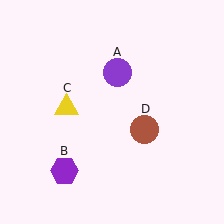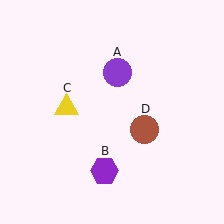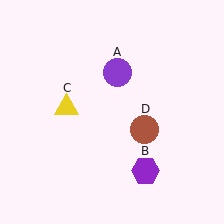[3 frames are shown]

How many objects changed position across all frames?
1 object changed position: purple hexagon (object B).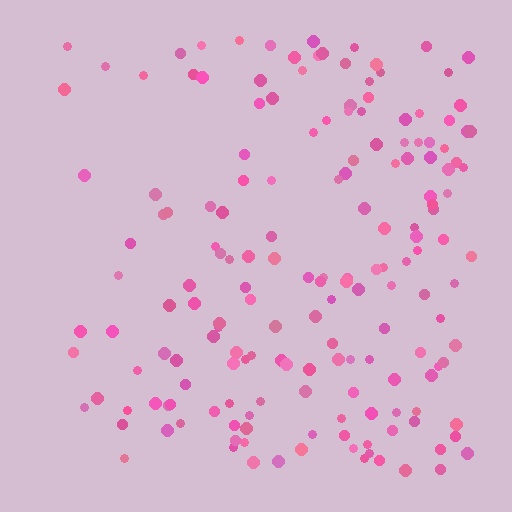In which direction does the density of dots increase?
From left to right, with the right side densest.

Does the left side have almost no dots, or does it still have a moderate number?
Still a moderate number, just noticeably fewer than the right.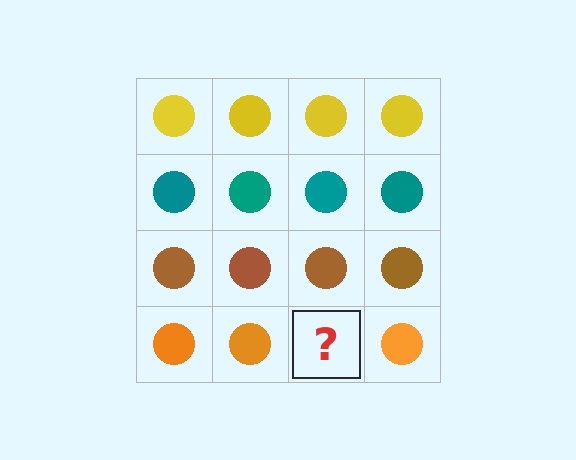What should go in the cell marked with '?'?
The missing cell should contain an orange circle.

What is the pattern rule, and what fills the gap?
The rule is that each row has a consistent color. The gap should be filled with an orange circle.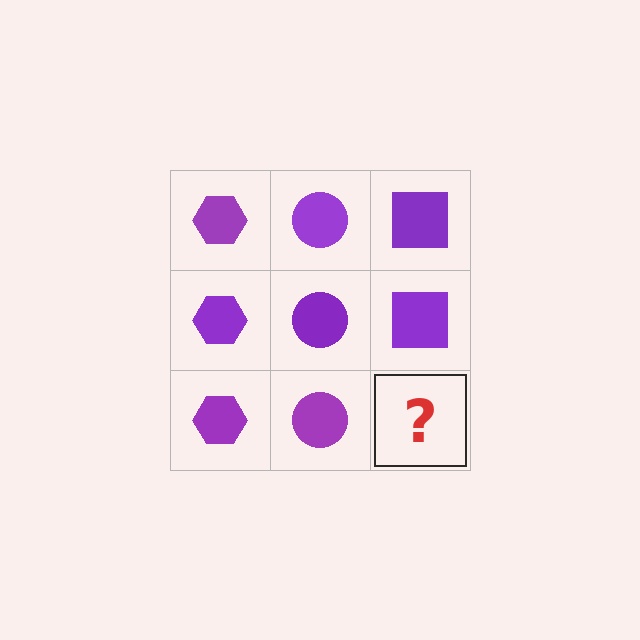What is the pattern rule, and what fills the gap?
The rule is that each column has a consistent shape. The gap should be filled with a purple square.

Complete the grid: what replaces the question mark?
The question mark should be replaced with a purple square.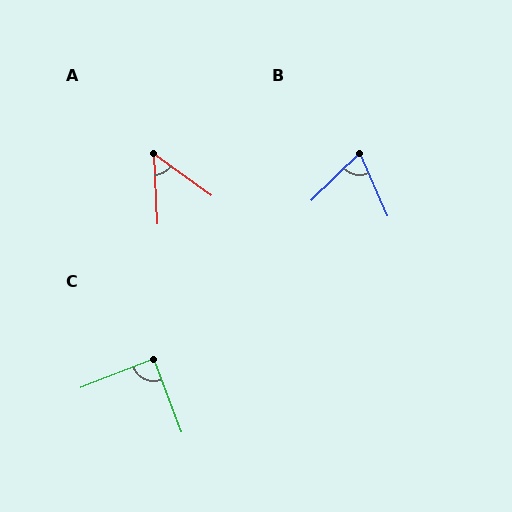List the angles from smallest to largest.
A (52°), B (69°), C (89°).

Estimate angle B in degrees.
Approximately 69 degrees.